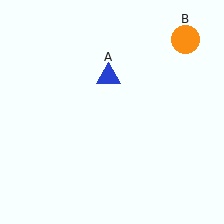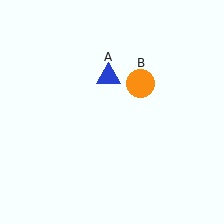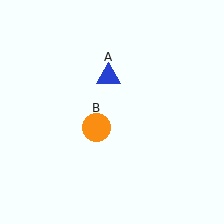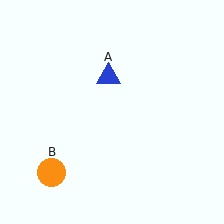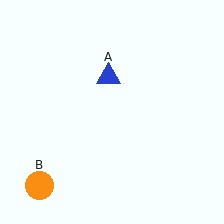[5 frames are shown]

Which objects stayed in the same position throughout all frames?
Blue triangle (object A) remained stationary.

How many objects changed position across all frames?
1 object changed position: orange circle (object B).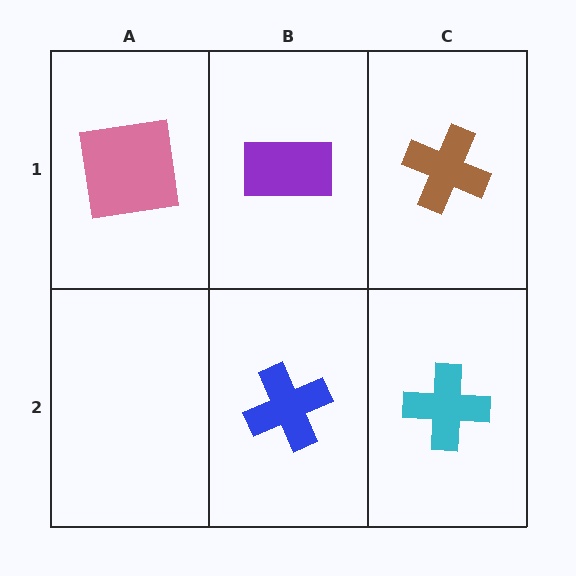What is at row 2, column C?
A cyan cross.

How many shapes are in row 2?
2 shapes.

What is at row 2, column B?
A blue cross.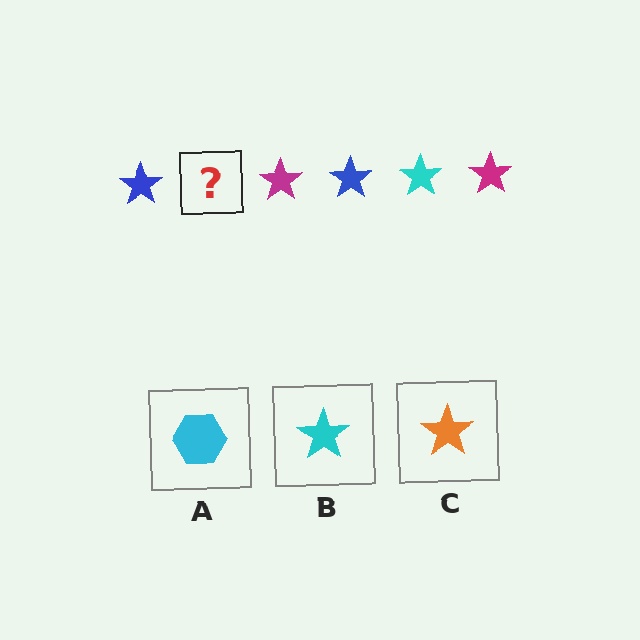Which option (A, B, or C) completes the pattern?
B.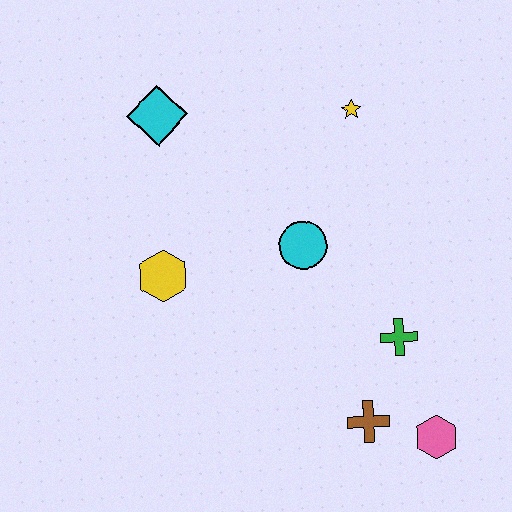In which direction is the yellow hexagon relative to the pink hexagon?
The yellow hexagon is to the left of the pink hexagon.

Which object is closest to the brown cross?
The pink hexagon is closest to the brown cross.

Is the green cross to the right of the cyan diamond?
Yes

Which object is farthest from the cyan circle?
The pink hexagon is farthest from the cyan circle.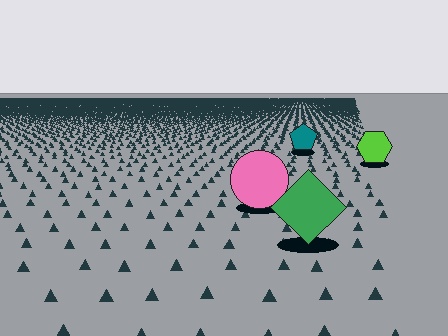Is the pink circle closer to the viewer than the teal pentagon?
Yes. The pink circle is closer — you can tell from the texture gradient: the ground texture is coarser near it.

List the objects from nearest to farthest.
From nearest to farthest: the green diamond, the pink circle, the lime hexagon, the teal pentagon.